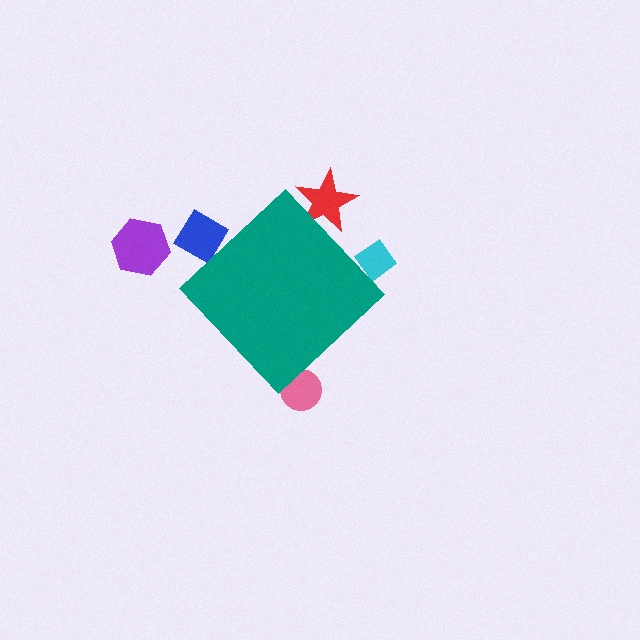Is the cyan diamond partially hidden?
Yes, the cyan diamond is partially hidden behind the teal diamond.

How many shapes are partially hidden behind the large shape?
4 shapes are partially hidden.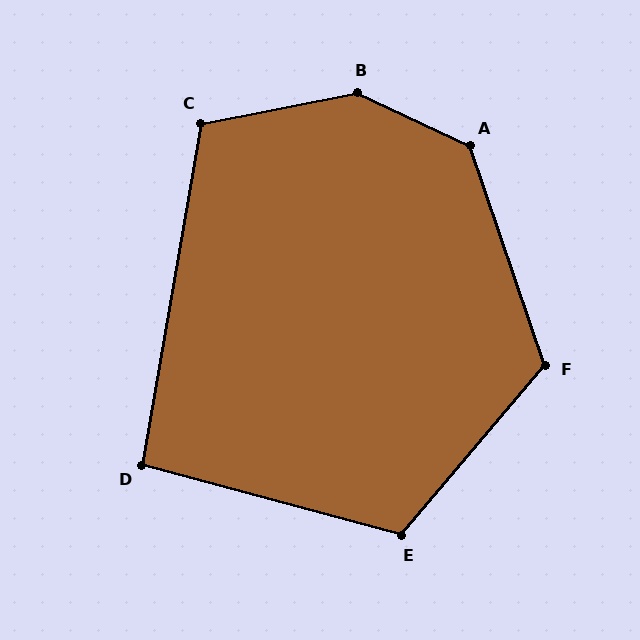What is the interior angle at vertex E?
Approximately 115 degrees (obtuse).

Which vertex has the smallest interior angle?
D, at approximately 95 degrees.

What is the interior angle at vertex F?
Approximately 121 degrees (obtuse).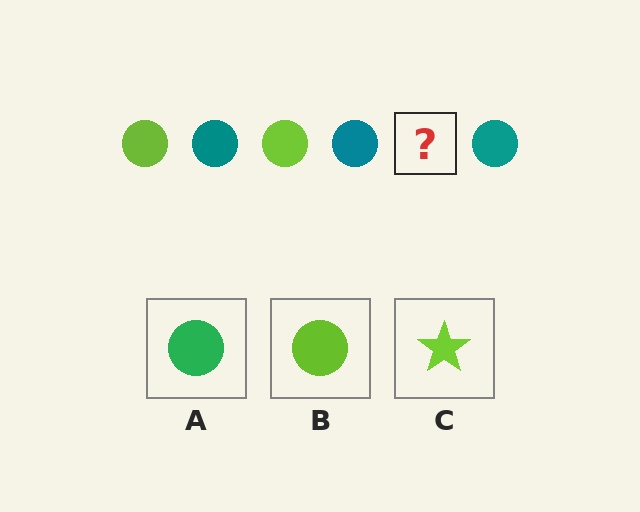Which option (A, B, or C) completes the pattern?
B.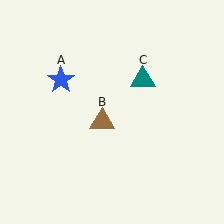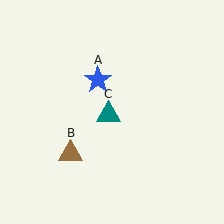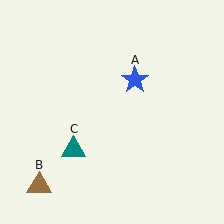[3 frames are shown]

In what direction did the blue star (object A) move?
The blue star (object A) moved right.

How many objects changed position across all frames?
3 objects changed position: blue star (object A), brown triangle (object B), teal triangle (object C).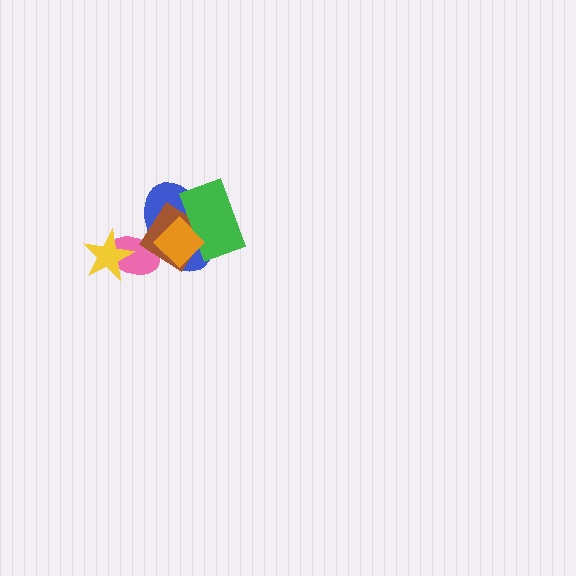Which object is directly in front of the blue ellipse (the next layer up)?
The brown diamond is directly in front of the blue ellipse.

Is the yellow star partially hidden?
No, no other shape covers it.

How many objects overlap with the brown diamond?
4 objects overlap with the brown diamond.